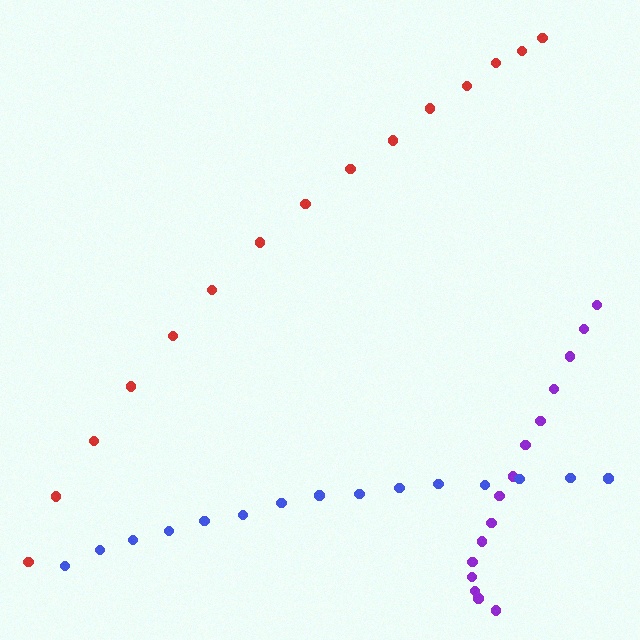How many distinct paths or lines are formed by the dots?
There are 3 distinct paths.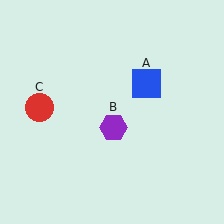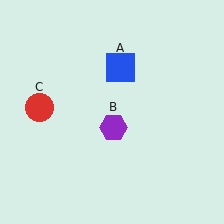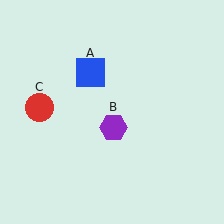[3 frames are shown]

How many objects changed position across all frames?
1 object changed position: blue square (object A).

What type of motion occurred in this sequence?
The blue square (object A) rotated counterclockwise around the center of the scene.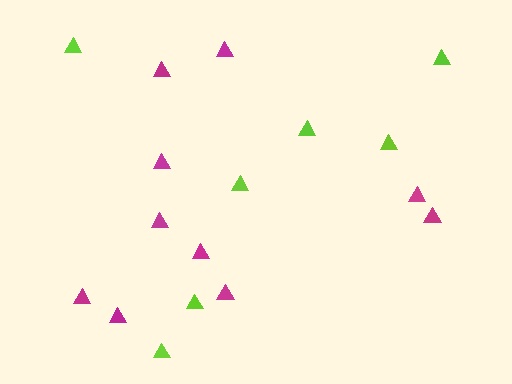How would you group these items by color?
There are 2 groups: one group of magenta triangles (10) and one group of lime triangles (7).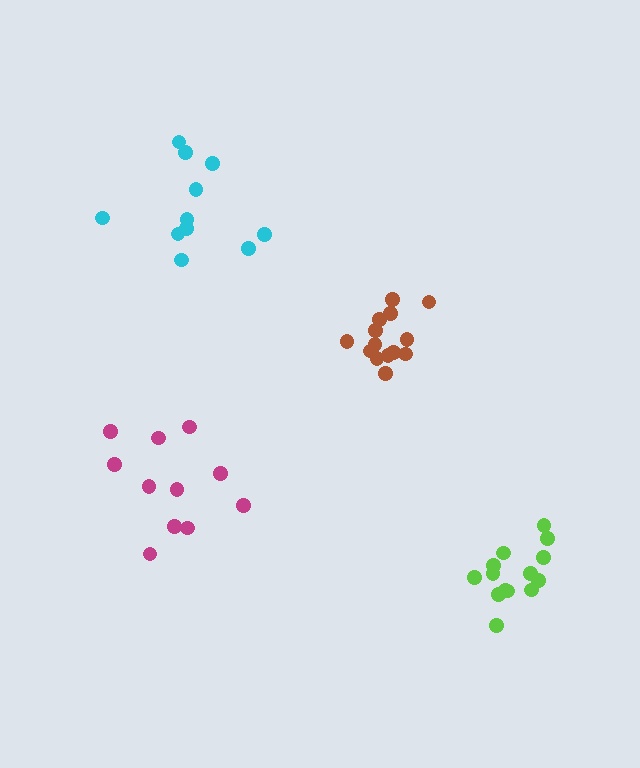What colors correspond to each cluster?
The clusters are colored: lime, cyan, brown, magenta.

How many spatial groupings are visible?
There are 4 spatial groupings.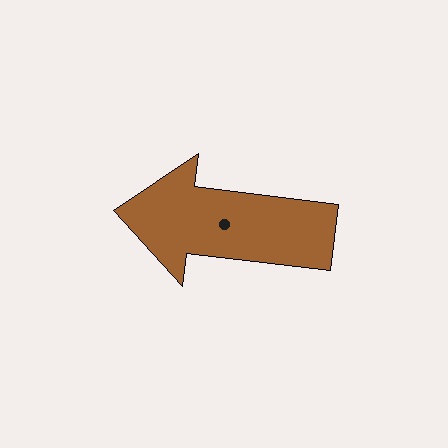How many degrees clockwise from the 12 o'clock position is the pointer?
Approximately 277 degrees.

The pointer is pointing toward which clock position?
Roughly 9 o'clock.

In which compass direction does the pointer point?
West.